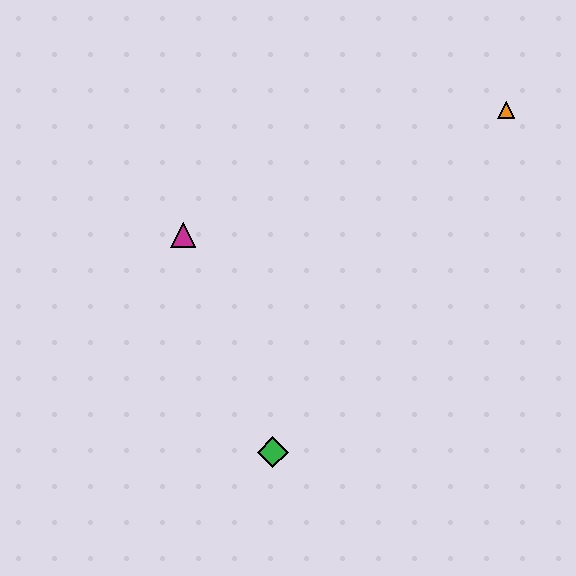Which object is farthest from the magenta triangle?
The orange triangle is farthest from the magenta triangle.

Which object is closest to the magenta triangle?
The green diamond is closest to the magenta triangle.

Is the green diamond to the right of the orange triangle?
No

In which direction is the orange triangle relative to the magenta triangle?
The orange triangle is to the right of the magenta triangle.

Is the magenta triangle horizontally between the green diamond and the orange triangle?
No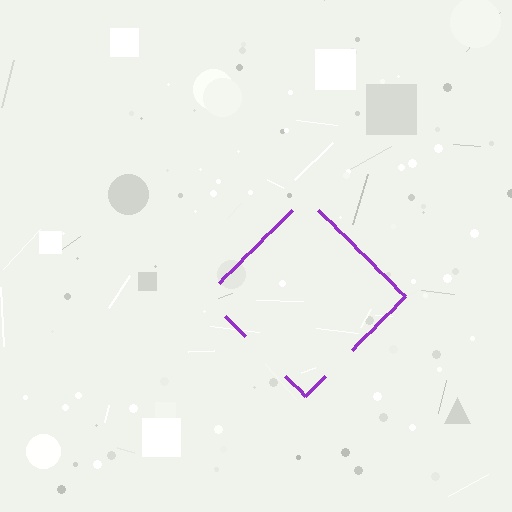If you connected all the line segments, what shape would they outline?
They would outline a diamond.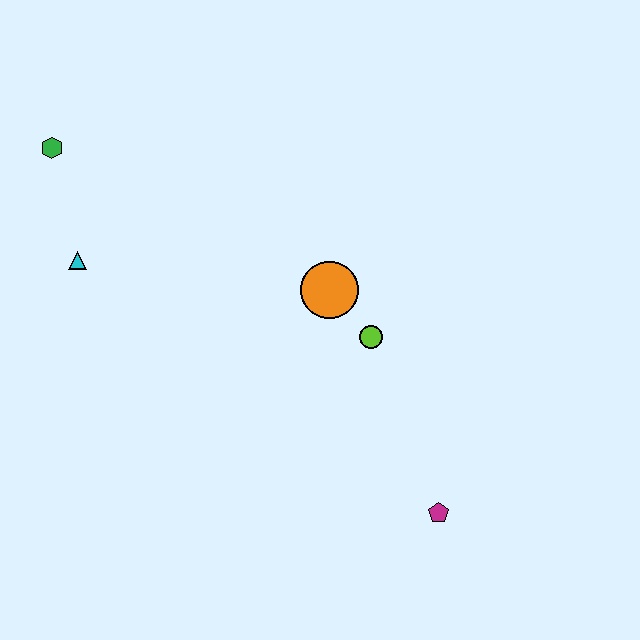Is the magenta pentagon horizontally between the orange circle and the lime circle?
No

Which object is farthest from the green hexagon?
The magenta pentagon is farthest from the green hexagon.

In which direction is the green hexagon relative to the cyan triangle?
The green hexagon is above the cyan triangle.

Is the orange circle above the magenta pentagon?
Yes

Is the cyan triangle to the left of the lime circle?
Yes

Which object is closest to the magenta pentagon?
The lime circle is closest to the magenta pentagon.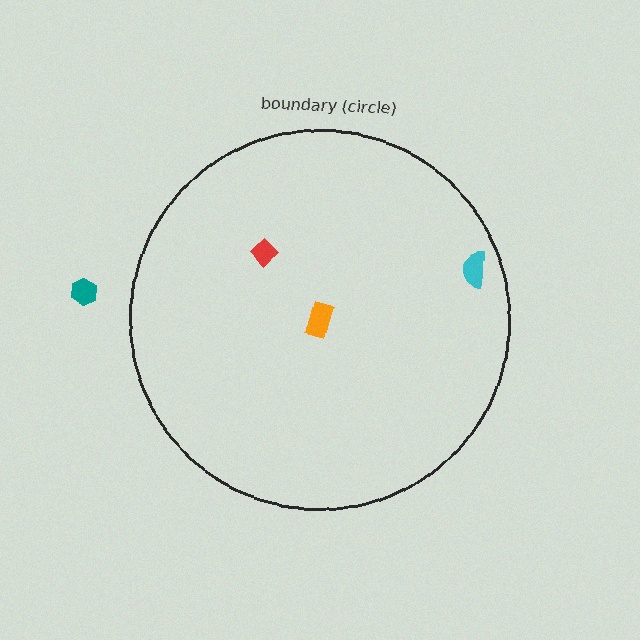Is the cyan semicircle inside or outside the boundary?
Inside.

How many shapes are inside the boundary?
3 inside, 1 outside.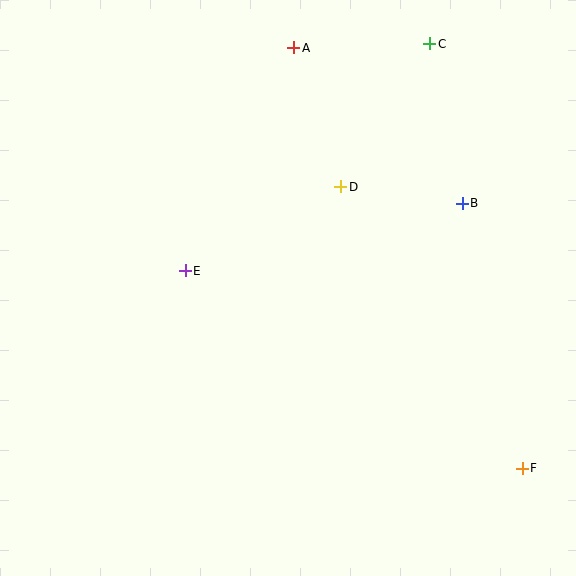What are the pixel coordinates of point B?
Point B is at (462, 203).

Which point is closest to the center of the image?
Point E at (185, 271) is closest to the center.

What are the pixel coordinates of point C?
Point C is at (430, 44).